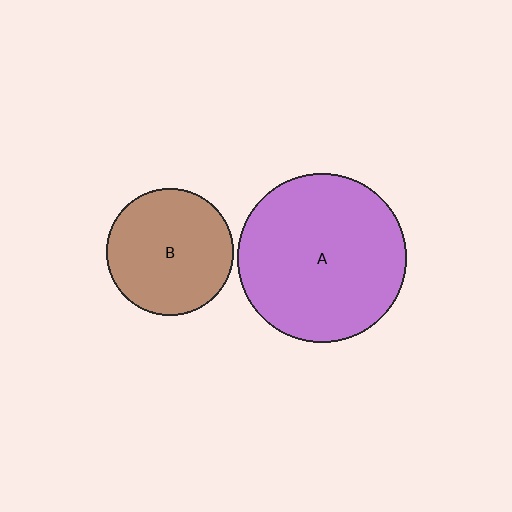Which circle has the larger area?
Circle A (purple).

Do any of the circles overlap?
No, none of the circles overlap.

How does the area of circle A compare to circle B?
Approximately 1.8 times.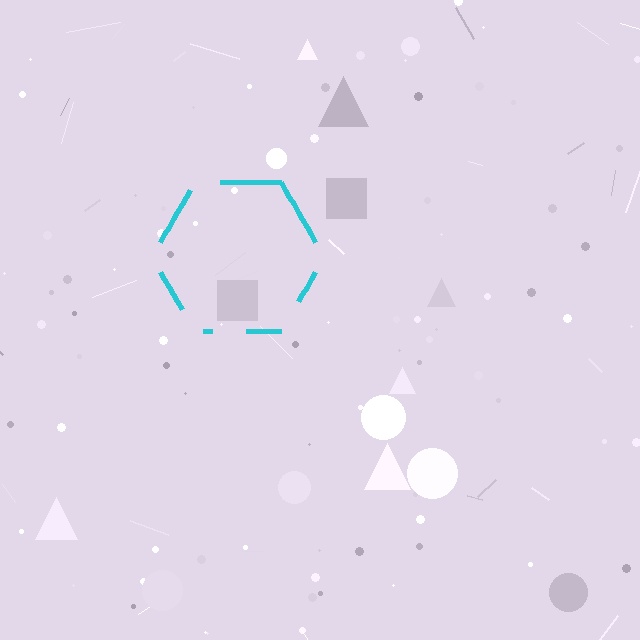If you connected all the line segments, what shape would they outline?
They would outline a hexagon.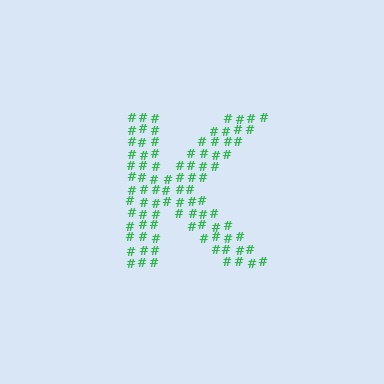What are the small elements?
The small elements are hash symbols.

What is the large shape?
The large shape is the letter K.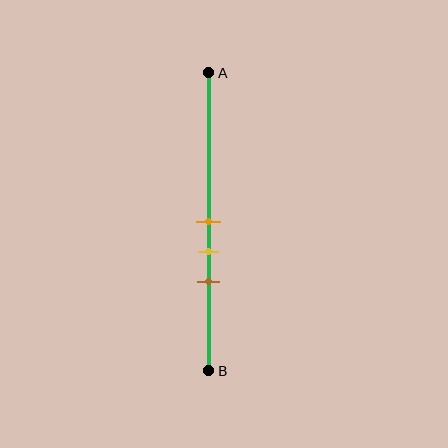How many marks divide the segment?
There are 3 marks dividing the segment.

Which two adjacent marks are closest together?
The orange and yellow marks are the closest adjacent pair.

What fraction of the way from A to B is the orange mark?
The orange mark is approximately 50% (0.5) of the way from A to B.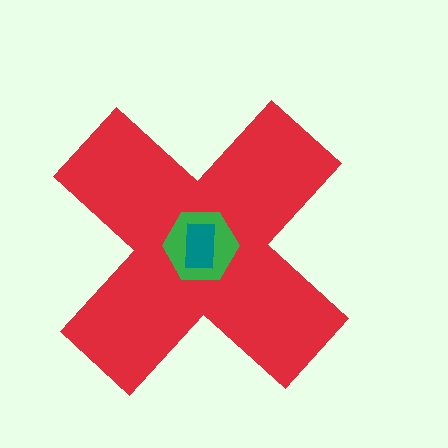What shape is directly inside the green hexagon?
The teal rectangle.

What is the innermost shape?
The teal rectangle.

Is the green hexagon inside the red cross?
Yes.